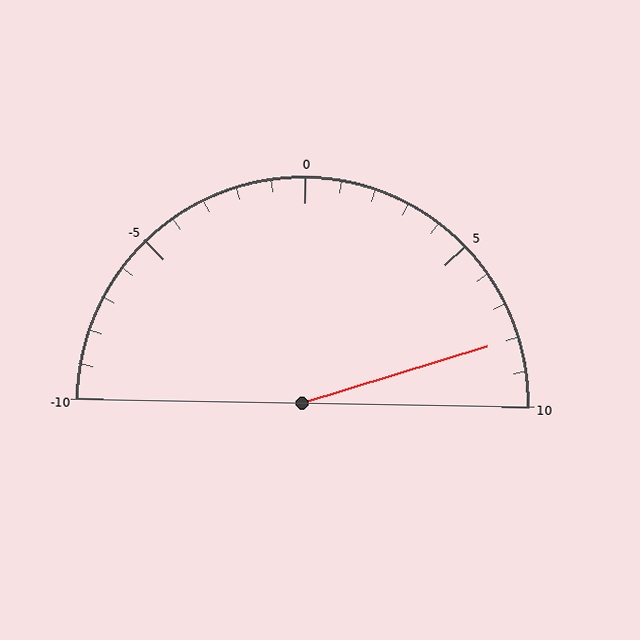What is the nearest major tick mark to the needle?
The nearest major tick mark is 10.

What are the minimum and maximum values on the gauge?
The gauge ranges from -10 to 10.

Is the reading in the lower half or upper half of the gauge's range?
The reading is in the upper half of the range (-10 to 10).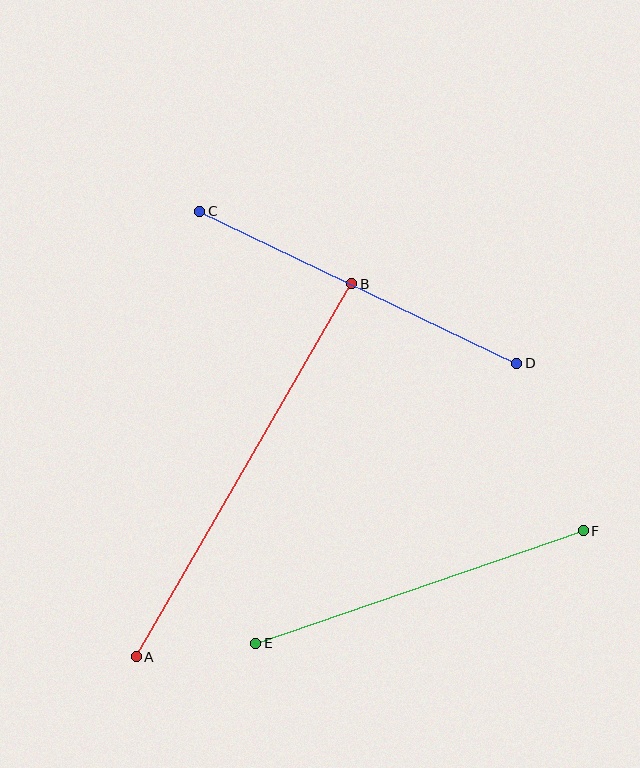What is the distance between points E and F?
The distance is approximately 346 pixels.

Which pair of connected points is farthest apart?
Points A and B are farthest apart.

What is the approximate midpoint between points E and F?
The midpoint is at approximately (419, 587) pixels.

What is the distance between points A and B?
The distance is approximately 431 pixels.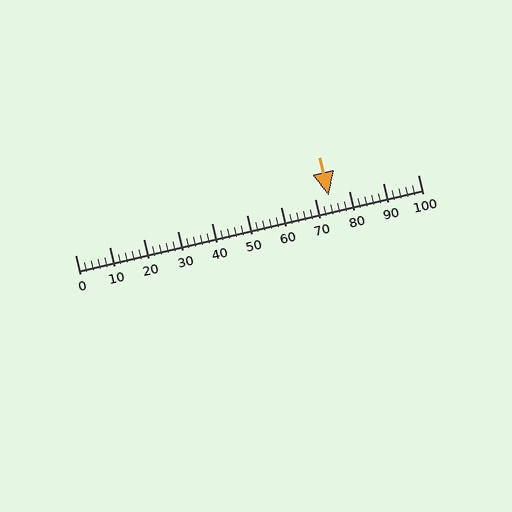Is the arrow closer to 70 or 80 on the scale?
The arrow is closer to 70.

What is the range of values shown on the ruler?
The ruler shows values from 0 to 100.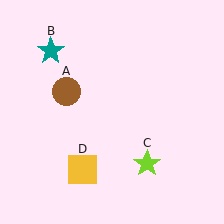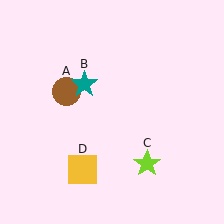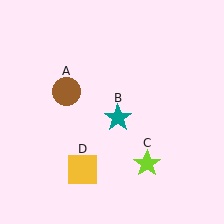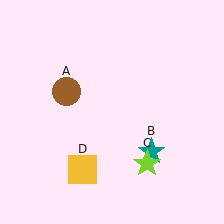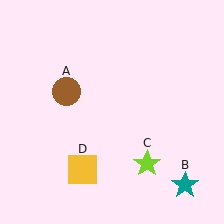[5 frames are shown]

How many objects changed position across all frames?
1 object changed position: teal star (object B).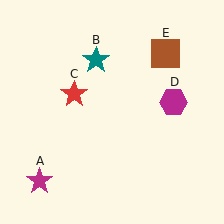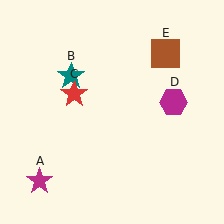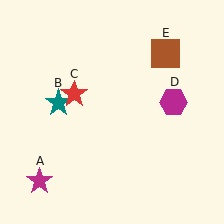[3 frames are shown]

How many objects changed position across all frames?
1 object changed position: teal star (object B).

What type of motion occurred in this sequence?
The teal star (object B) rotated counterclockwise around the center of the scene.